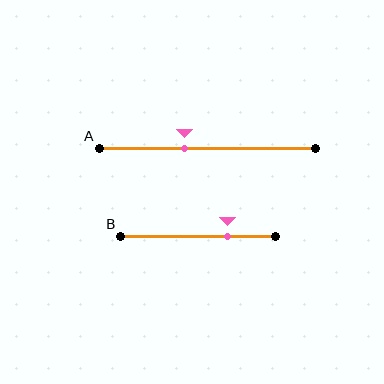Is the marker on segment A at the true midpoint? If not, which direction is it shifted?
No, the marker on segment A is shifted to the left by about 10% of the segment length.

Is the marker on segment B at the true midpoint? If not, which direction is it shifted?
No, the marker on segment B is shifted to the right by about 19% of the segment length.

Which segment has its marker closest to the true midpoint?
Segment A has its marker closest to the true midpoint.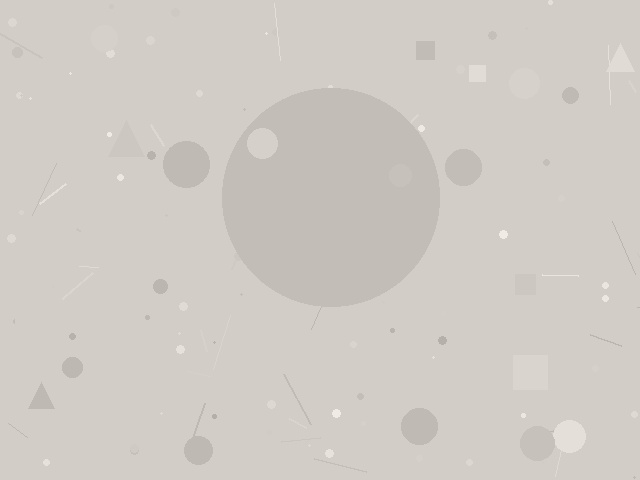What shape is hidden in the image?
A circle is hidden in the image.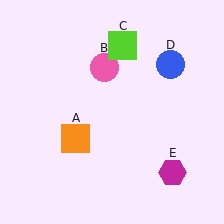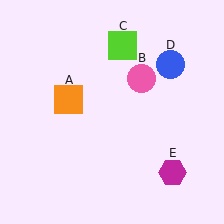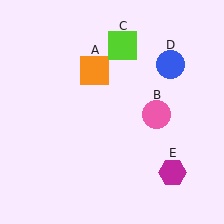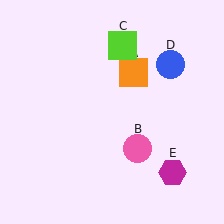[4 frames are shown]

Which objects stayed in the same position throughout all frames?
Lime square (object C) and blue circle (object D) and magenta hexagon (object E) remained stationary.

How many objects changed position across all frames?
2 objects changed position: orange square (object A), pink circle (object B).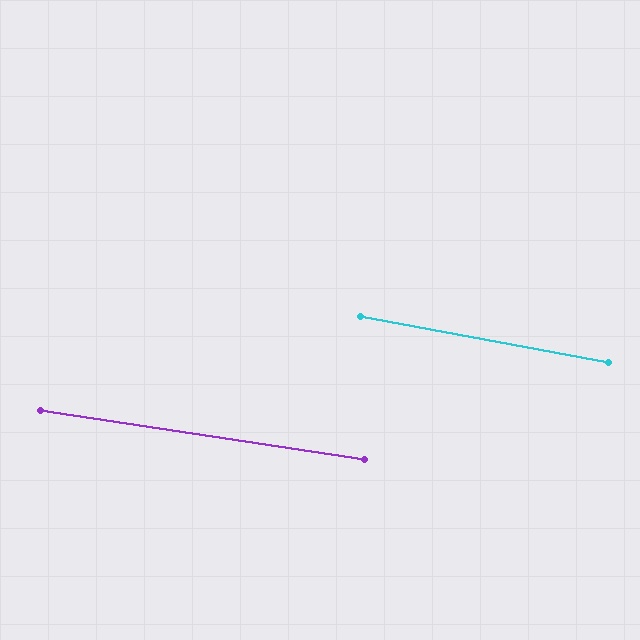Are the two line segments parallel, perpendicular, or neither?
Parallel — their directions differ by only 2.0°.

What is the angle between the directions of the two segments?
Approximately 2 degrees.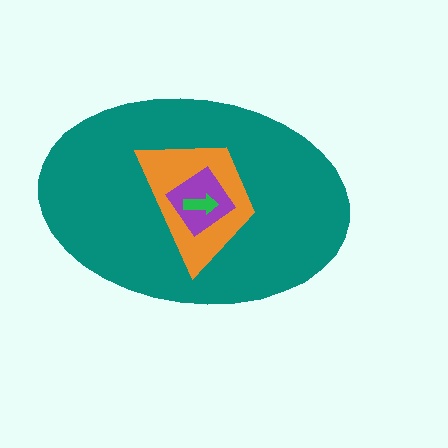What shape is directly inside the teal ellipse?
The orange trapezoid.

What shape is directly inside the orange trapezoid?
The purple diamond.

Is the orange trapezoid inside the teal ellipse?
Yes.